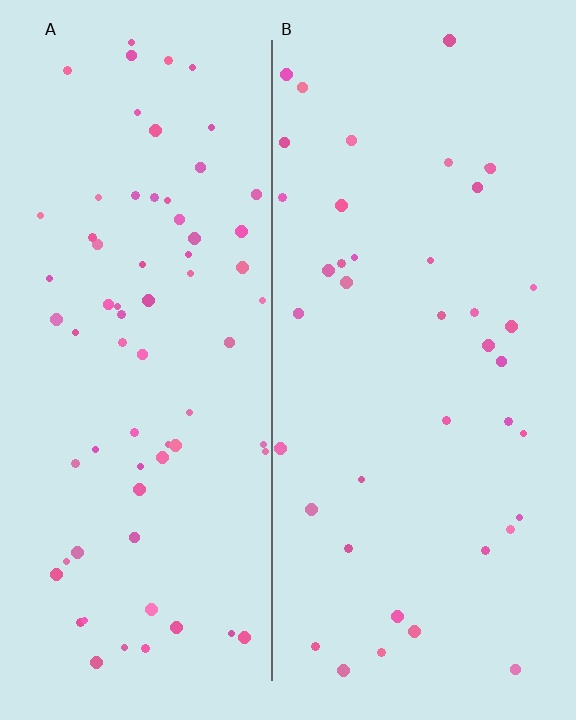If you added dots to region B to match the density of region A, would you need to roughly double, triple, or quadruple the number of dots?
Approximately double.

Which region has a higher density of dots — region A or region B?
A (the left).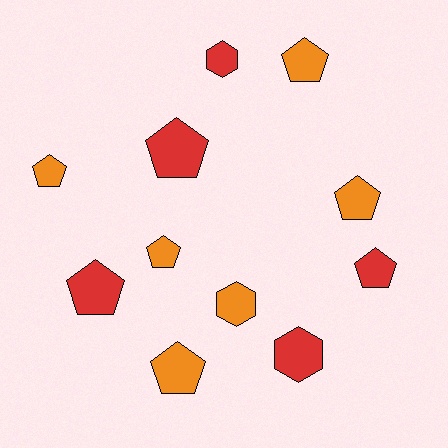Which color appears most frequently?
Orange, with 6 objects.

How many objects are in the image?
There are 11 objects.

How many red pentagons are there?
There are 3 red pentagons.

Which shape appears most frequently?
Pentagon, with 8 objects.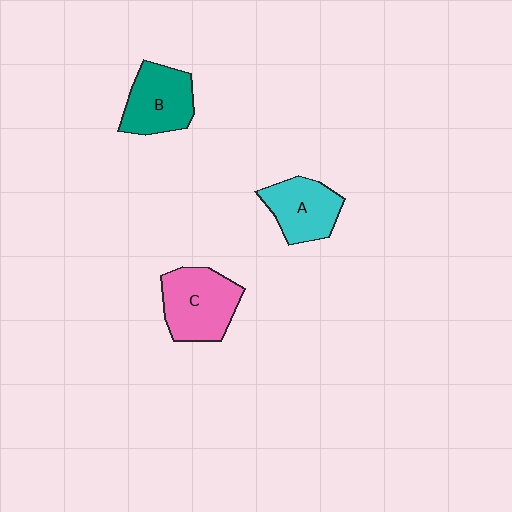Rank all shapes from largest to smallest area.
From largest to smallest: C (pink), B (teal), A (cyan).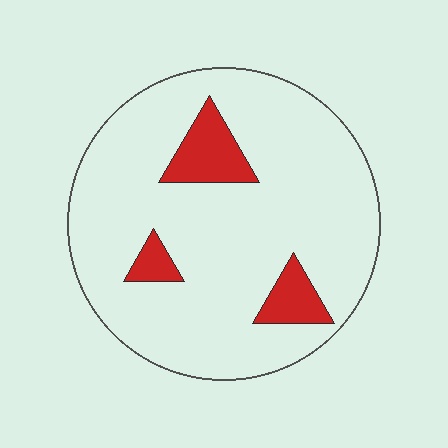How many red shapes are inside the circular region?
3.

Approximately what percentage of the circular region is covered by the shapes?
Approximately 10%.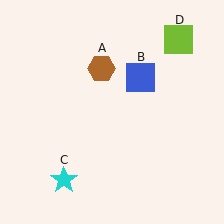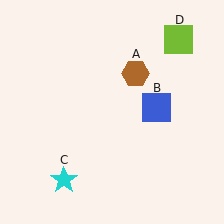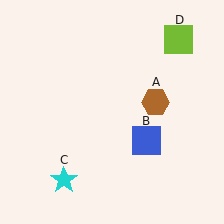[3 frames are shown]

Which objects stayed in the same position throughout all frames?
Cyan star (object C) and lime square (object D) remained stationary.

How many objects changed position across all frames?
2 objects changed position: brown hexagon (object A), blue square (object B).